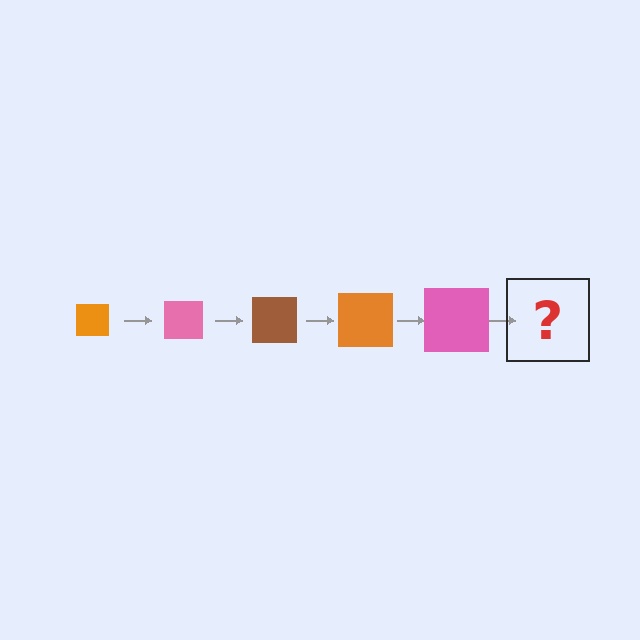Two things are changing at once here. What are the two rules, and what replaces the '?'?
The two rules are that the square grows larger each step and the color cycles through orange, pink, and brown. The '?' should be a brown square, larger than the previous one.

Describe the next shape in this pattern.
It should be a brown square, larger than the previous one.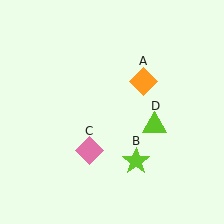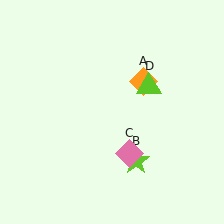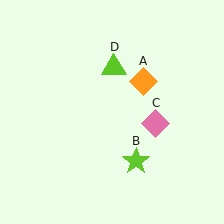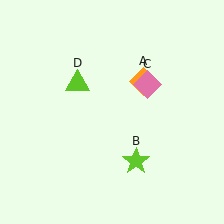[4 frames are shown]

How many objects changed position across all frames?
2 objects changed position: pink diamond (object C), lime triangle (object D).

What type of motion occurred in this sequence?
The pink diamond (object C), lime triangle (object D) rotated counterclockwise around the center of the scene.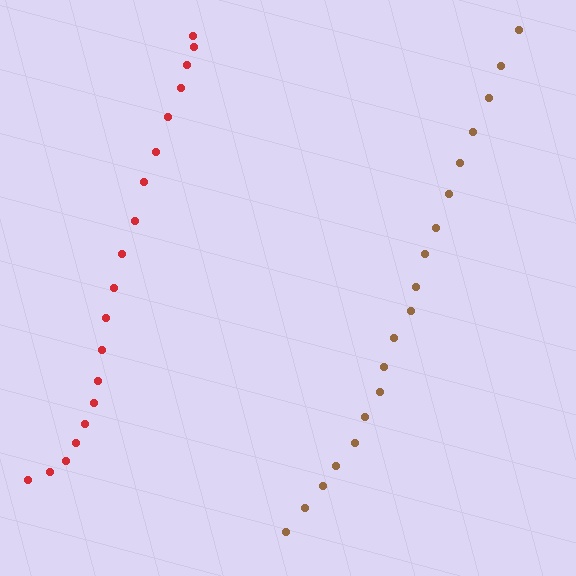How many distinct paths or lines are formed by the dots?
There are 2 distinct paths.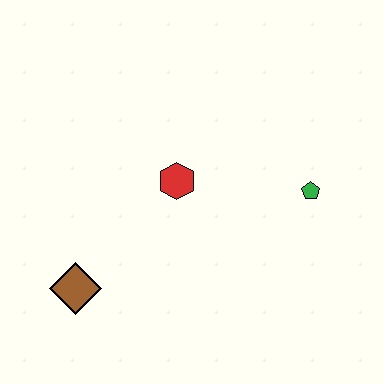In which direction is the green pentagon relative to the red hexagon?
The green pentagon is to the right of the red hexagon.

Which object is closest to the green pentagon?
The red hexagon is closest to the green pentagon.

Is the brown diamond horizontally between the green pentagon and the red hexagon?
No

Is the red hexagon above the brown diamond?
Yes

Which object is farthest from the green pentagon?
The brown diamond is farthest from the green pentagon.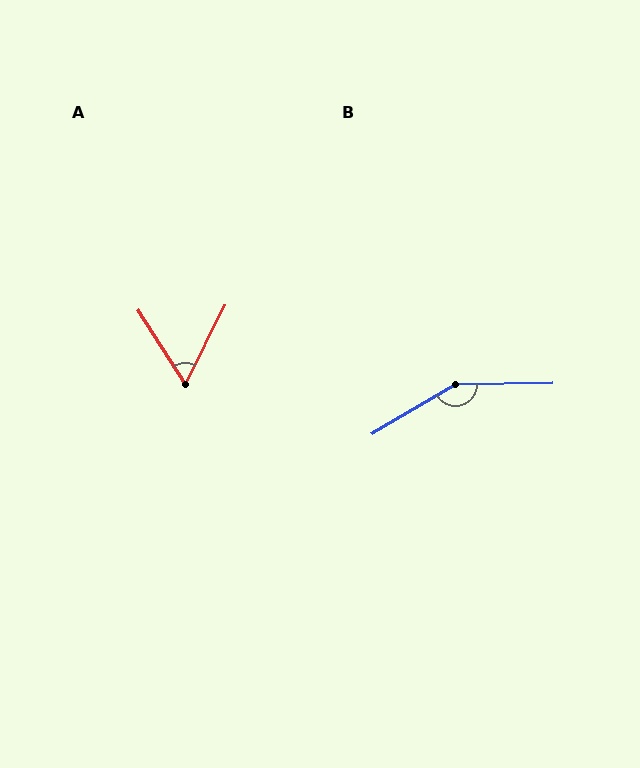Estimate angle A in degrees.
Approximately 59 degrees.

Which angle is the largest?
B, at approximately 151 degrees.